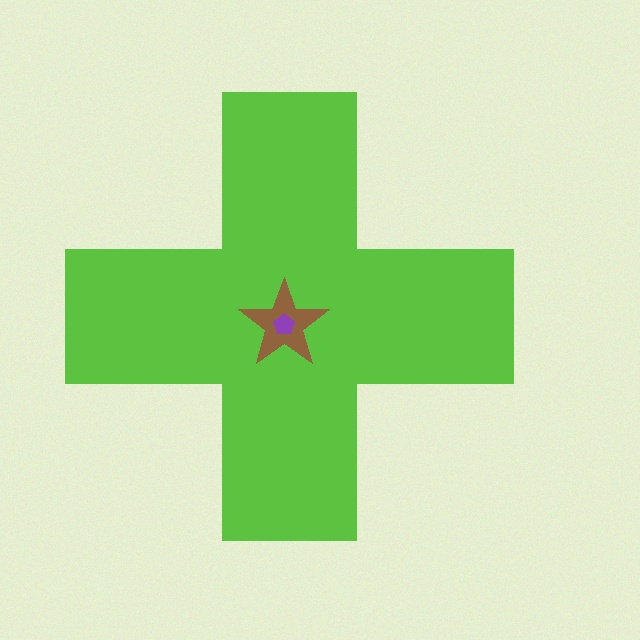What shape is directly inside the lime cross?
The brown star.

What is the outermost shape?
The lime cross.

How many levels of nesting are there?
3.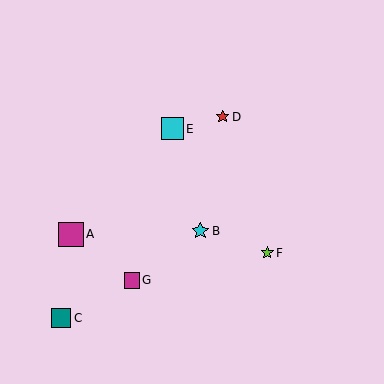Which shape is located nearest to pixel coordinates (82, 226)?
The magenta square (labeled A) at (71, 234) is nearest to that location.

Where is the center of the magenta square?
The center of the magenta square is at (132, 280).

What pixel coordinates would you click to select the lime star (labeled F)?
Click at (267, 253) to select the lime star F.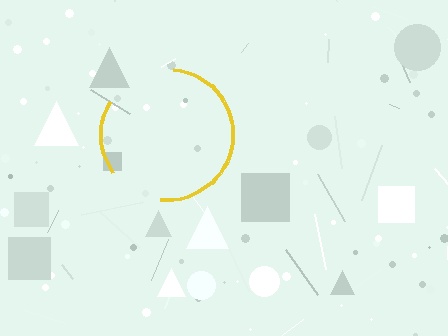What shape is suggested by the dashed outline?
The dashed outline suggests a circle.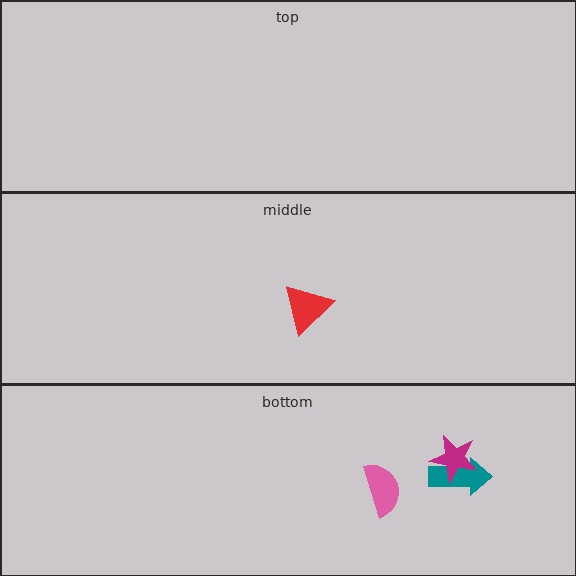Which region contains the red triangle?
The middle region.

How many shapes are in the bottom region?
3.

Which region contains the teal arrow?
The bottom region.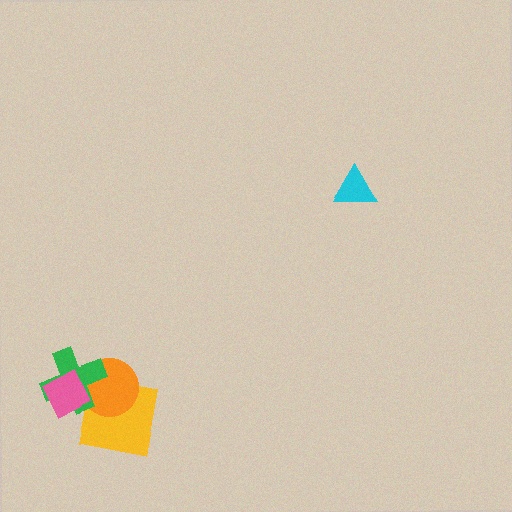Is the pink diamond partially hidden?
No, no other shape covers it.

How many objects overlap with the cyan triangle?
0 objects overlap with the cyan triangle.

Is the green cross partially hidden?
Yes, it is partially covered by another shape.